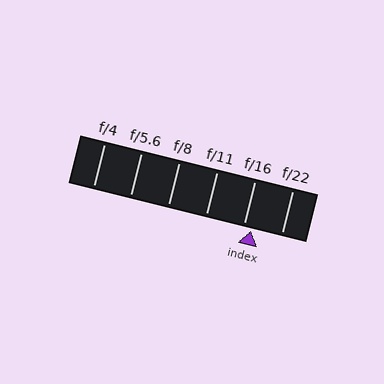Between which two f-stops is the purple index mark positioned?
The index mark is between f/16 and f/22.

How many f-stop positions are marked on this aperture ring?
There are 6 f-stop positions marked.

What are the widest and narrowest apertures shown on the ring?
The widest aperture shown is f/4 and the narrowest is f/22.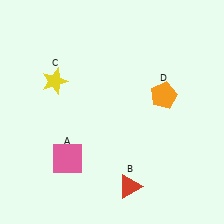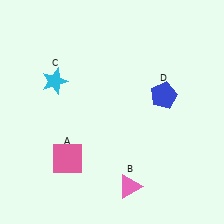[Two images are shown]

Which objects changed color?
B changed from red to pink. C changed from yellow to cyan. D changed from orange to blue.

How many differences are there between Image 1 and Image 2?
There are 3 differences between the two images.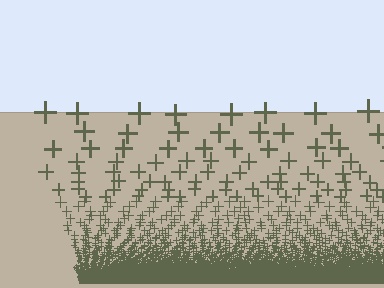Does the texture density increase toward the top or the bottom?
Density increases toward the bottom.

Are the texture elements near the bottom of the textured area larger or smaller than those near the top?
Smaller. The gradient is inverted — elements near the bottom are smaller and denser.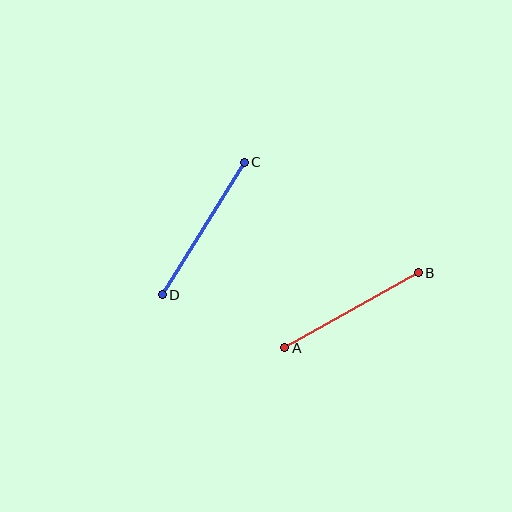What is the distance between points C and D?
The distance is approximately 156 pixels.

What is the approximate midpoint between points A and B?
The midpoint is at approximately (352, 310) pixels.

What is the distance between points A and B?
The distance is approximately 153 pixels.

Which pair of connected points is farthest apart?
Points C and D are farthest apart.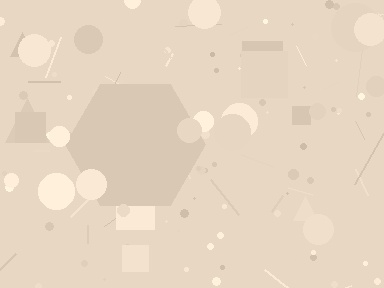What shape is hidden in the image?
A hexagon is hidden in the image.